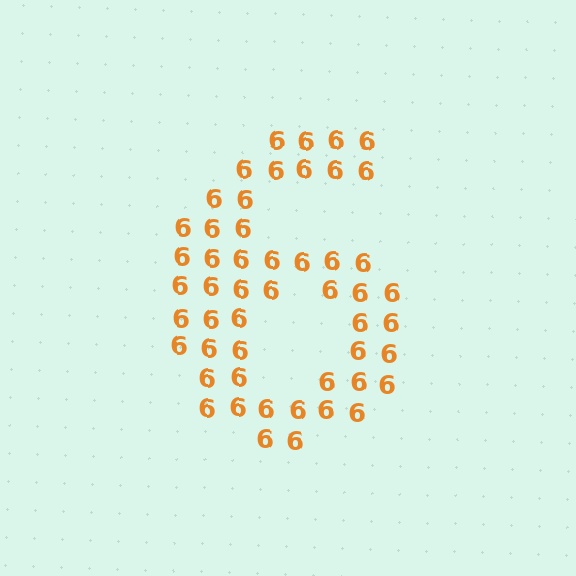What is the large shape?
The large shape is the digit 6.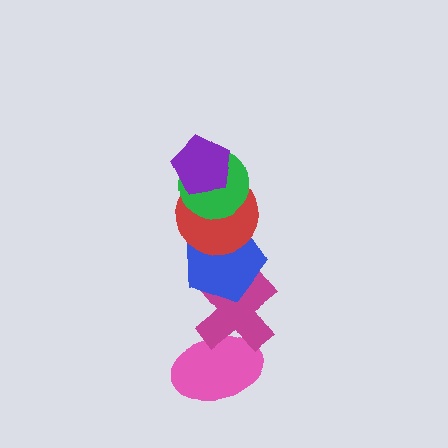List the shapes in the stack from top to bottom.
From top to bottom: the purple pentagon, the green circle, the red circle, the blue pentagon, the magenta cross, the pink ellipse.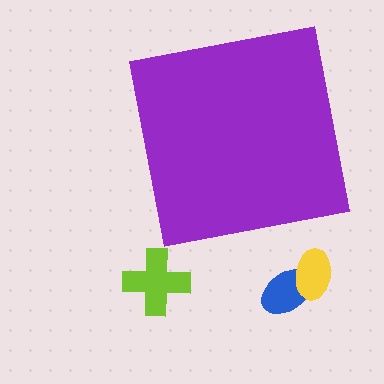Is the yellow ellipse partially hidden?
No, the yellow ellipse is fully visible.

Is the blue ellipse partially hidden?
No, the blue ellipse is fully visible.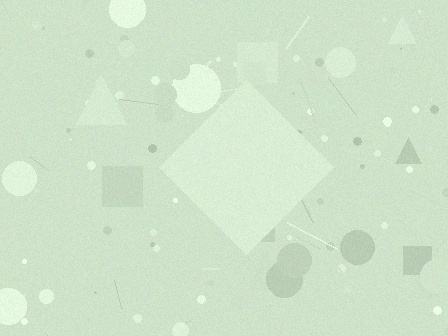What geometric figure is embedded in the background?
A diamond is embedded in the background.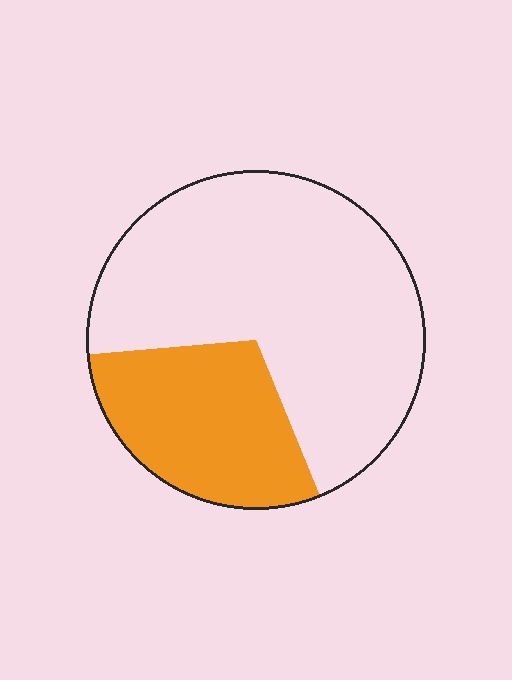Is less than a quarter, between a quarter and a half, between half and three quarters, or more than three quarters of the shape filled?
Between a quarter and a half.